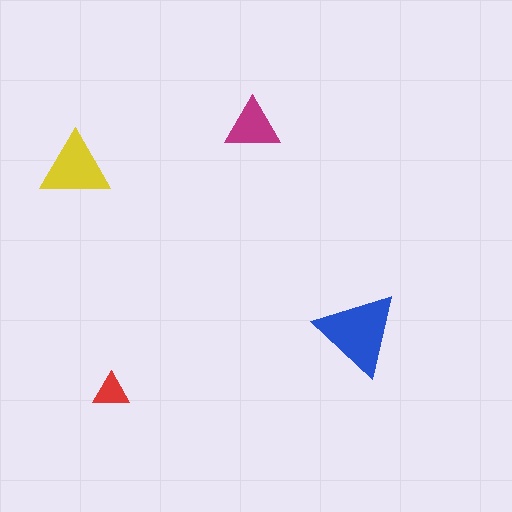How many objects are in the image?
There are 4 objects in the image.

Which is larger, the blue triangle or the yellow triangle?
The blue one.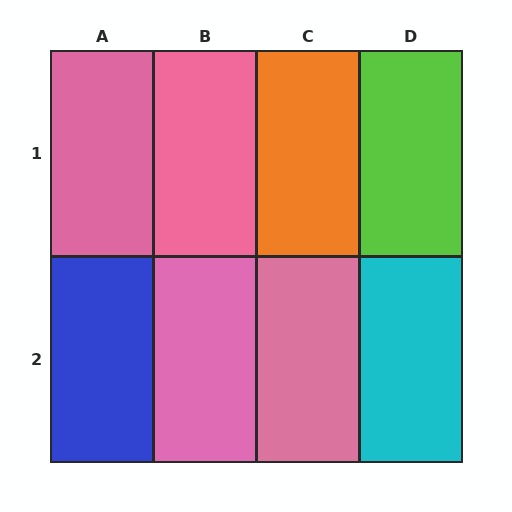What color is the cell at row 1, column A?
Pink.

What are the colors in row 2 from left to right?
Blue, pink, pink, cyan.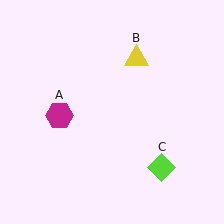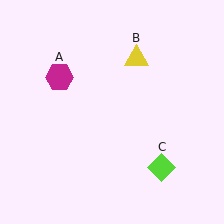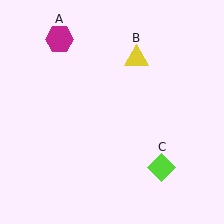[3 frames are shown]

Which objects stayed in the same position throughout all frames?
Yellow triangle (object B) and lime diamond (object C) remained stationary.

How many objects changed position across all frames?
1 object changed position: magenta hexagon (object A).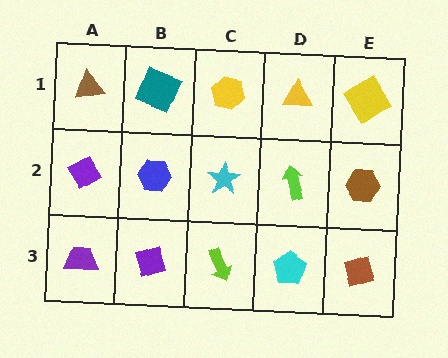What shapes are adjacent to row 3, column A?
A purple diamond (row 2, column A), a purple diamond (row 3, column B).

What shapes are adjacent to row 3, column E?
A brown hexagon (row 2, column E), a cyan pentagon (row 3, column D).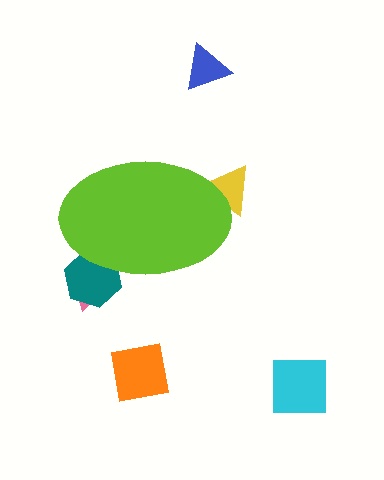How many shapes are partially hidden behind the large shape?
3 shapes are partially hidden.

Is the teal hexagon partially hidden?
Yes, the teal hexagon is partially hidden behind the lime ellipse.